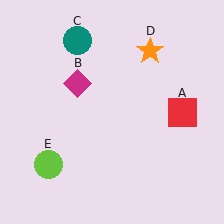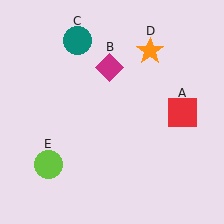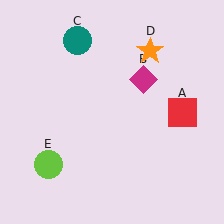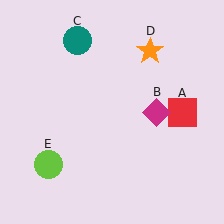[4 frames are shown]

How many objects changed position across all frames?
1 object changed position: magenta diamond (object B).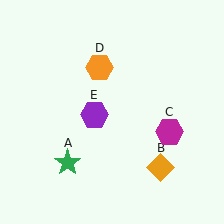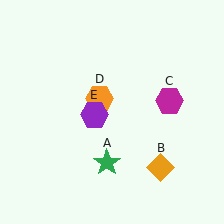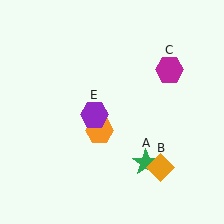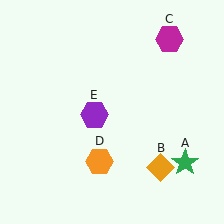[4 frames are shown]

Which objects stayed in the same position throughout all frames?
Orange diamond (object B) and purple hexagon (object E) remained stationary.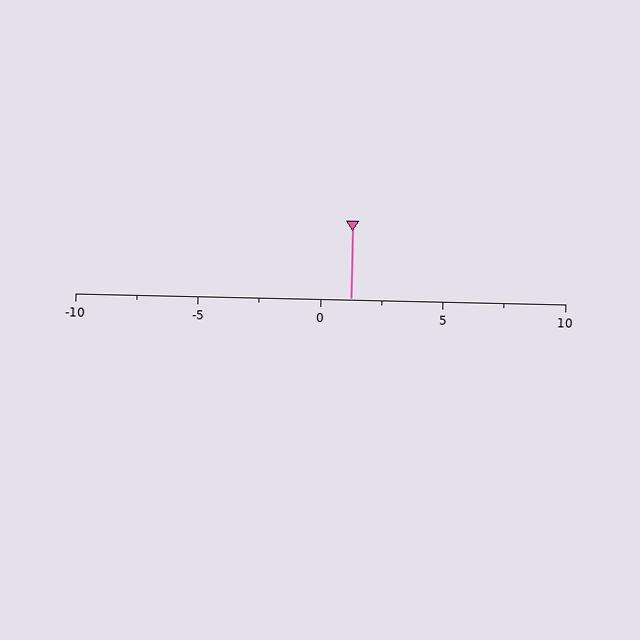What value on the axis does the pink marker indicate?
The marker indicates approximately 1.2.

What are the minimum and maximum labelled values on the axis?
The axis runs from -10 to 10.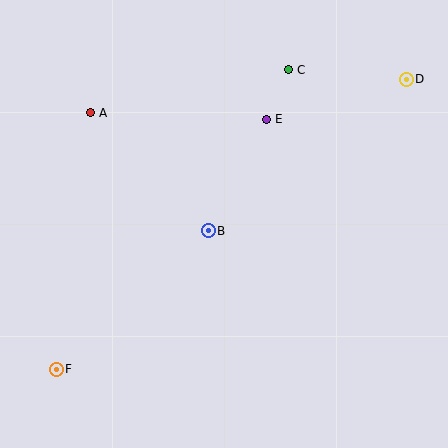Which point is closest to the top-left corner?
Point A is closest to the top-left corner.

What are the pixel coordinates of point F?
Point F is at (56, 369).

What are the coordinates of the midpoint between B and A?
The midpoint between B and A is at (149, 172).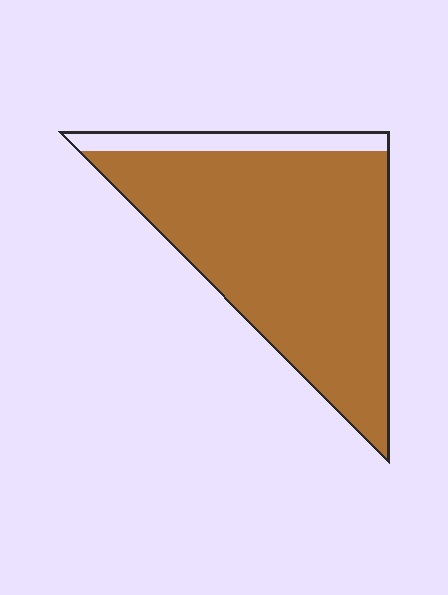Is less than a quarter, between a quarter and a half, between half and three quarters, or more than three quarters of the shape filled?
More than three quarters.